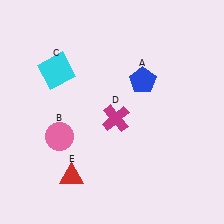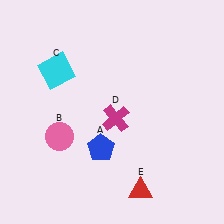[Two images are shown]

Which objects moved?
The objects that moved are: the blue pentagon (A), the red triangle (E).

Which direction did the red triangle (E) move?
The red triangle (E) moved right.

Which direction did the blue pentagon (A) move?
The blue pentagon (A) moved down.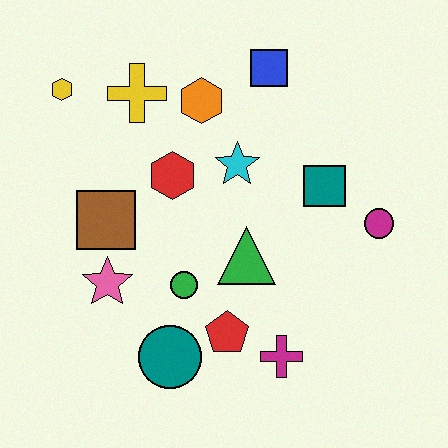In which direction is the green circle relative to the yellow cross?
The green circle is below the yellow cross.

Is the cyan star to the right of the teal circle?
Yes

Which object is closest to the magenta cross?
The red pentagon is closest to the magenta cross.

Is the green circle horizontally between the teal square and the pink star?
Yes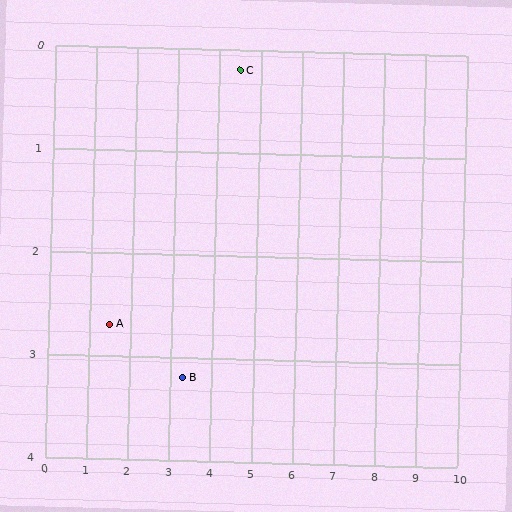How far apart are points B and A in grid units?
Points B and A are about 1.9 grid units apart.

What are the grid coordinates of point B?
Point B is at approximately (3.3, 3.2).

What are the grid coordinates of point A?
Point A is at approximately (1.5, 2.7).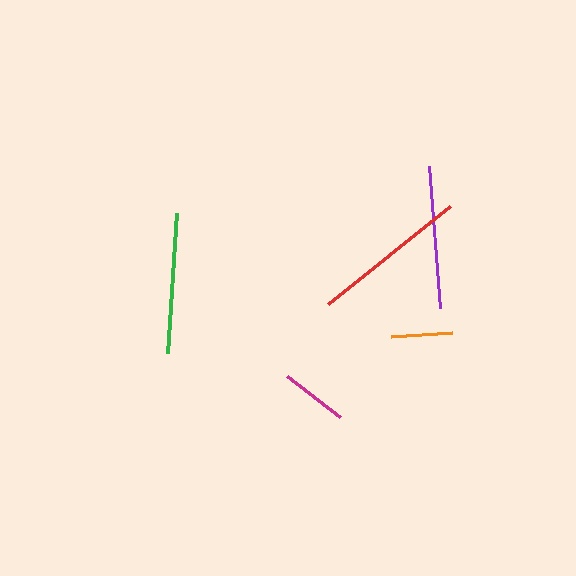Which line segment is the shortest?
The orange line is the shortest at approximately 61 pixels.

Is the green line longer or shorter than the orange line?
The green line is longer than the orange line.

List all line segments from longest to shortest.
From longest to shortest: red, purple, green, magenta, orange.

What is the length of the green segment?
The green segment is approximately 140 pixels long.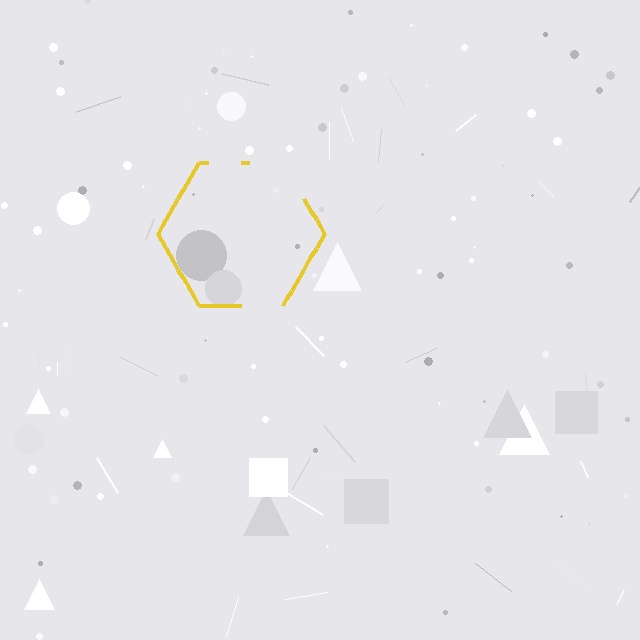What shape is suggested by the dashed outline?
The dashed outline suggests a hexagon.